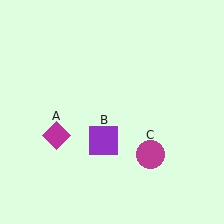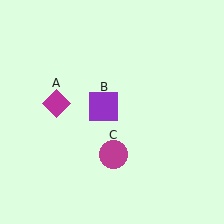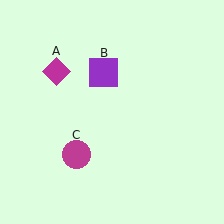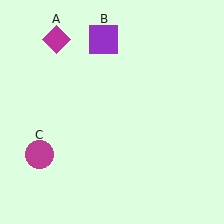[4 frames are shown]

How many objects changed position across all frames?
3 objects changed position: magenta diamond (object A), purple square (object B), magenta circle (object C).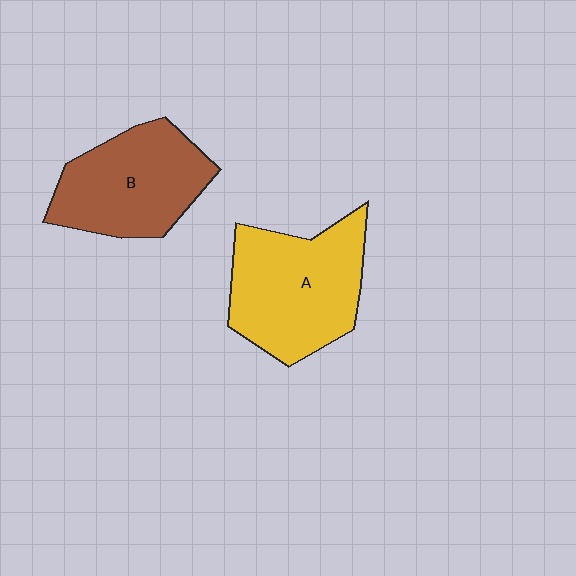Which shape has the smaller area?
Shape B (brown).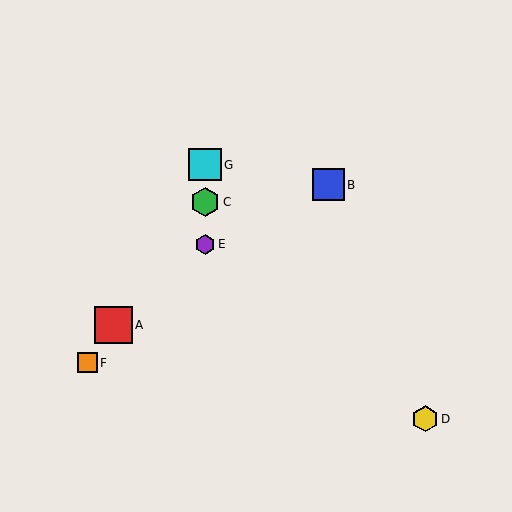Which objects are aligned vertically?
Objects C, E, G are aligned vertically.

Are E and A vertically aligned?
No, E is at x≈205 and A is at x≈114.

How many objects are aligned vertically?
3 objects (C, E, G) are aligned vertically.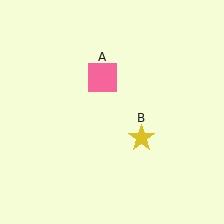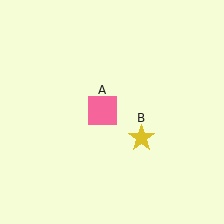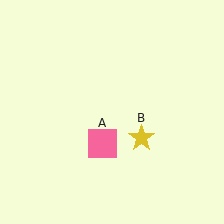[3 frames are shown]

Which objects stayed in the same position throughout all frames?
Yellow star (object B) remained stationary.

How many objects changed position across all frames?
1 object changed position: pink square (object A).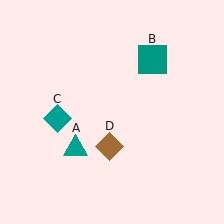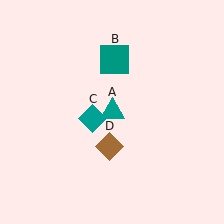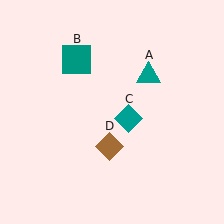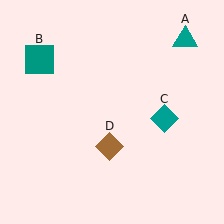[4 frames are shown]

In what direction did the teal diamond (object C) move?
The teal diamond (object C) moved right.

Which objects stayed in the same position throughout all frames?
Brown diamond (object D) remained stationary.